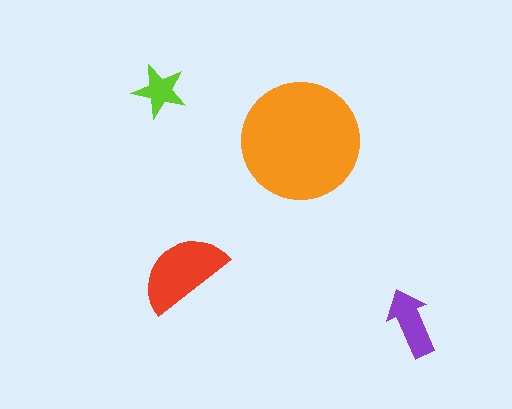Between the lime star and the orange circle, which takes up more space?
The orange circle.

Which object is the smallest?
The lime star.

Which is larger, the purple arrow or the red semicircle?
The red semicircle.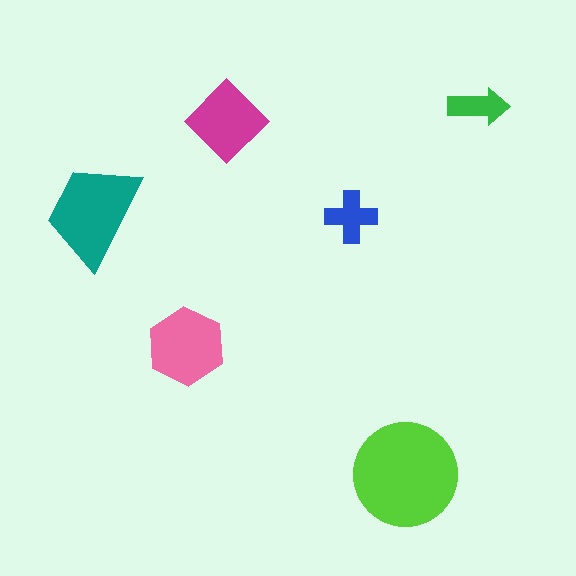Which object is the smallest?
The green arrow.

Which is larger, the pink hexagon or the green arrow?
The pink hexagon.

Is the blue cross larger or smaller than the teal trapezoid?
Smaller.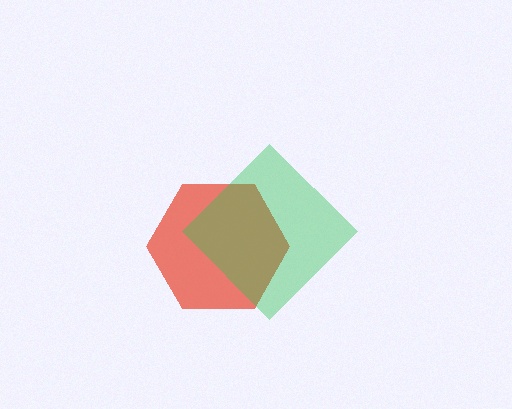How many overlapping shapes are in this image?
There are 2 overlapping shapes in the image.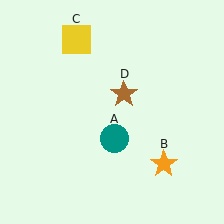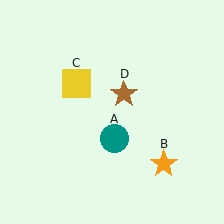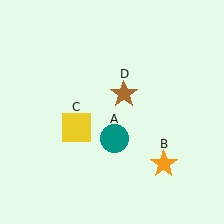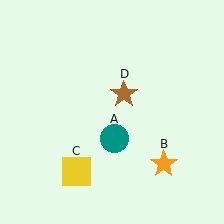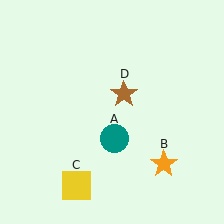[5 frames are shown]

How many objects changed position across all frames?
1 object changed position: yellow square (object C).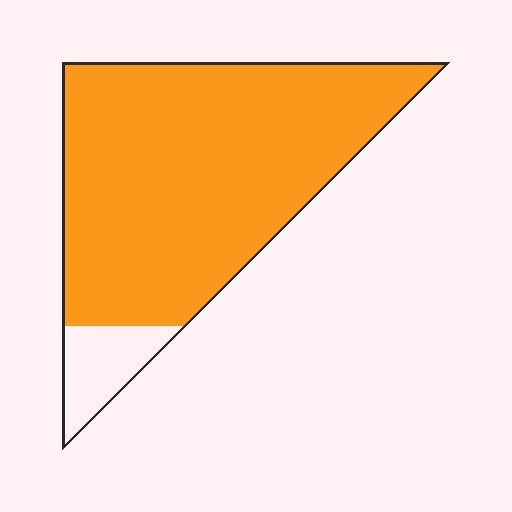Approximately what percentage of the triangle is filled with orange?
Approximately 90%.